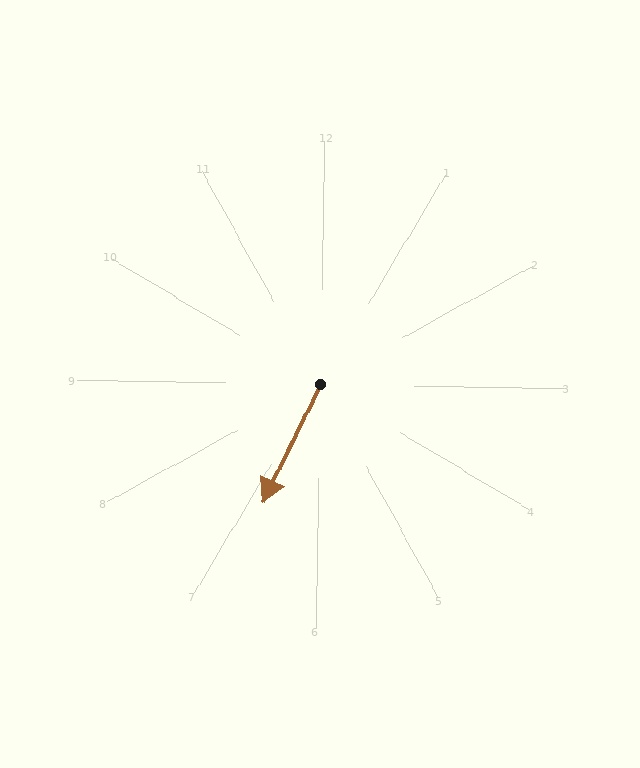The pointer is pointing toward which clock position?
Roughly 7 o'clock.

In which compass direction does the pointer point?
Southwest.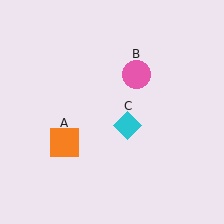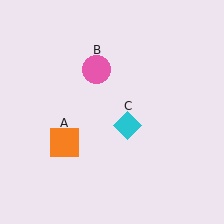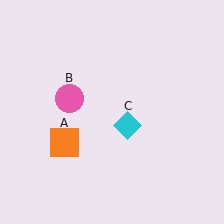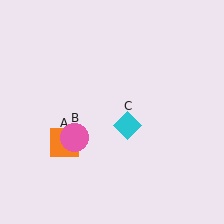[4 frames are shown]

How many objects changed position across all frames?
1 object changed position: pink circle (object B).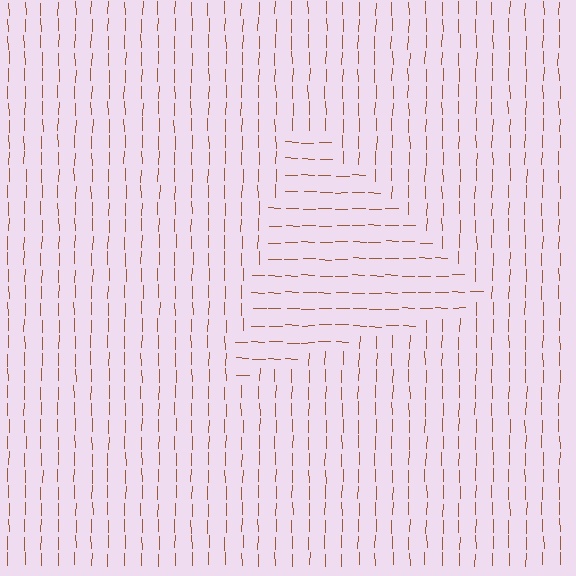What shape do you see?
I see a triangle.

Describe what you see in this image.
The image is filled with small brown line segments. A triangle region in the image has lines oriented differently from the surrounding lines, creating a visible texture boundary.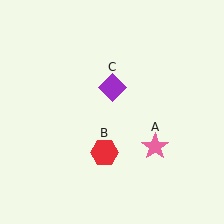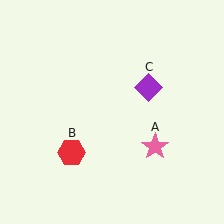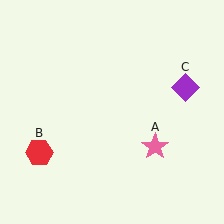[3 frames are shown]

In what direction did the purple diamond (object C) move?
The purple diamond (object C) moved right.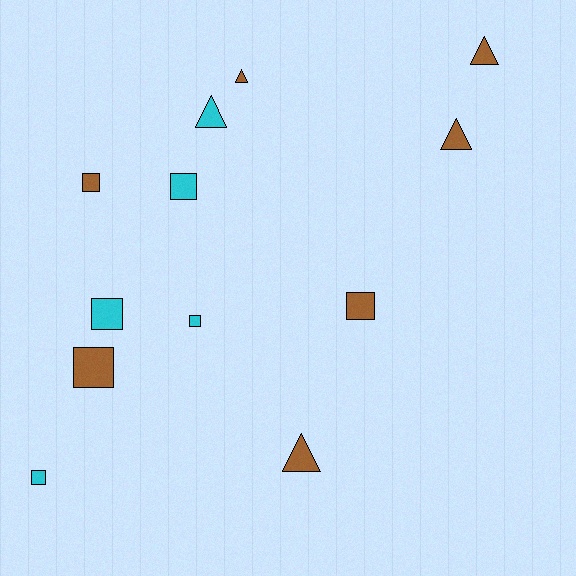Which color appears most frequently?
Brown, with 7 objects.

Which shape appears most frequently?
Square, with 7 objects.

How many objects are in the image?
There are 12 objects.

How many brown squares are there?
There are 3 brown squares.